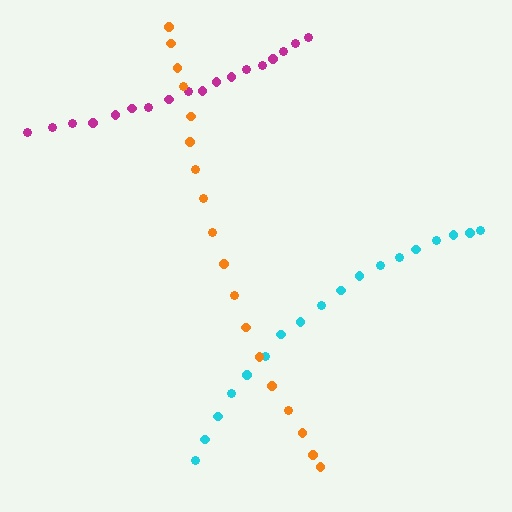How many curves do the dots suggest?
There are 3 distinct paths.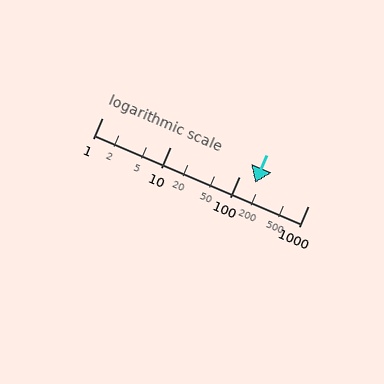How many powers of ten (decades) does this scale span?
The scale spans 3 decades, from 1 to 1000.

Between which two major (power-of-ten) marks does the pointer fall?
The pointer is between 100 and 1000.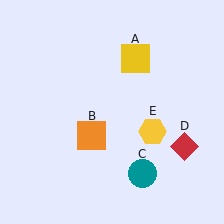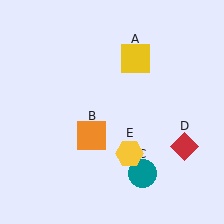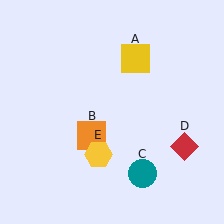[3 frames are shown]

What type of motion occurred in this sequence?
The yellow hexagon (object E) rotated clockwise around the center of the scene.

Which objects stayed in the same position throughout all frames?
Yellow square (object A) and orange square (object B) and teal circle (object C) and red diamond (object D) remained stationary.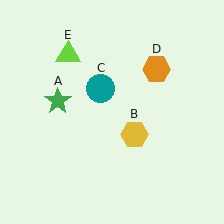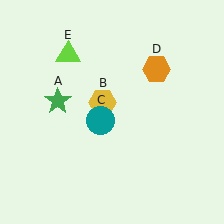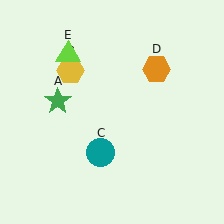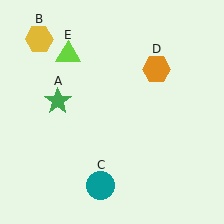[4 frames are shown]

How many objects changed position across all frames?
2 objects changed position: yellow hexagon (object B), teal circle (object C).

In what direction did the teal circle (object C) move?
The teal circle (object C) moved down.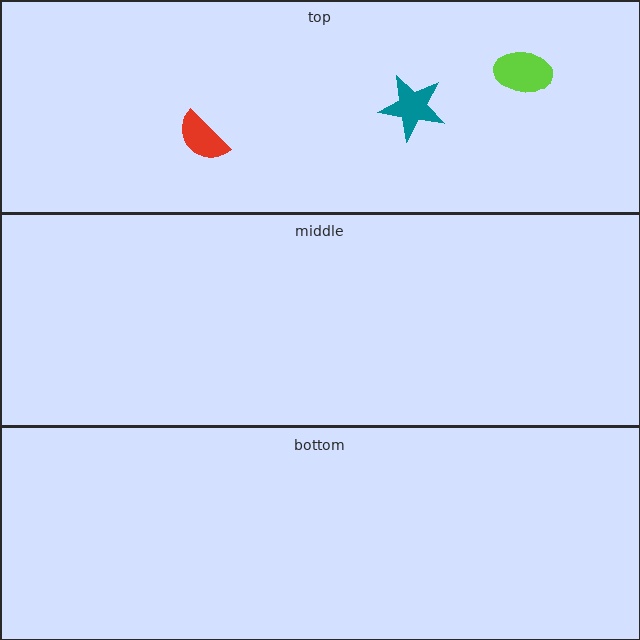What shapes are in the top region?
The red semicircle, the lime ellipse, the teal star.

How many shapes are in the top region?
3.